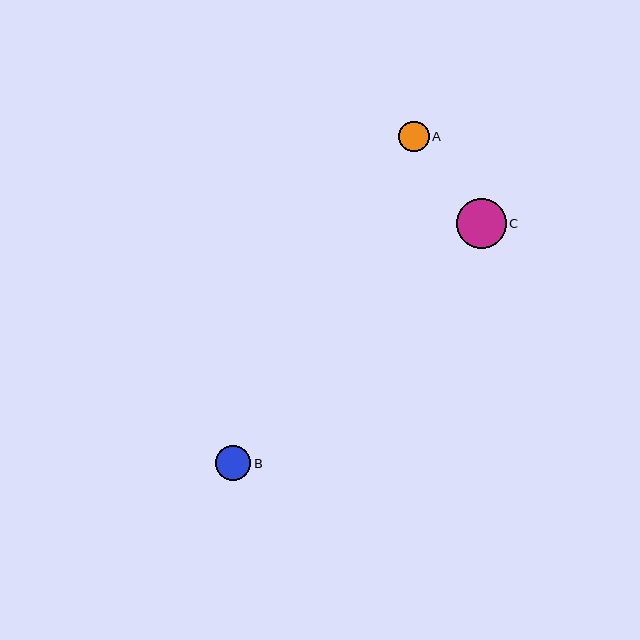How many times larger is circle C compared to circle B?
Circle C is approximately 1.4 times the size of circle B.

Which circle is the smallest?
Circle A is the smallest with a size of approximately 31 pixels.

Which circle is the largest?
Circle C is the largest with a size of approximately 50 pixels.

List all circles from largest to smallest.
From largest to smallest: C, B, A.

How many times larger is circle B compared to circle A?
Circle B is approximately 1.1 times the size of circle A.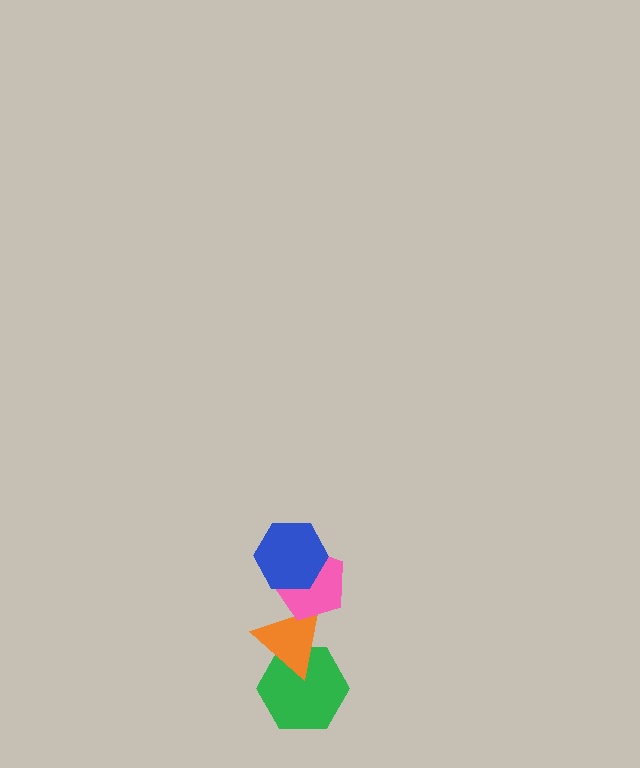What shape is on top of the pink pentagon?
The blue hexagon is on top of the pink pentagon.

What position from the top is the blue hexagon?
The blue hexagon is 1st from the top.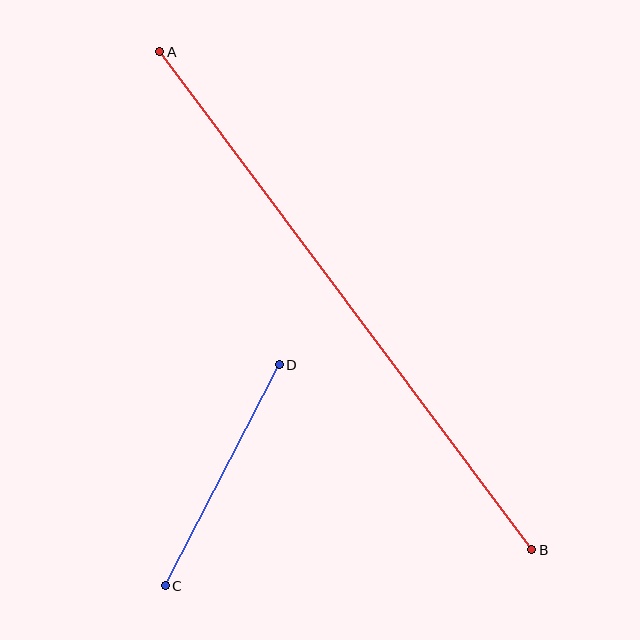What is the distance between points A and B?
The distance is approximately 622 pixels.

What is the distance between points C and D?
The distance is approximately 249 pixels.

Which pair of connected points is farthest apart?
Points A and B are farthest apart.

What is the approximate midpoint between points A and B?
The midpoint is at approximately (346, 301) pixels.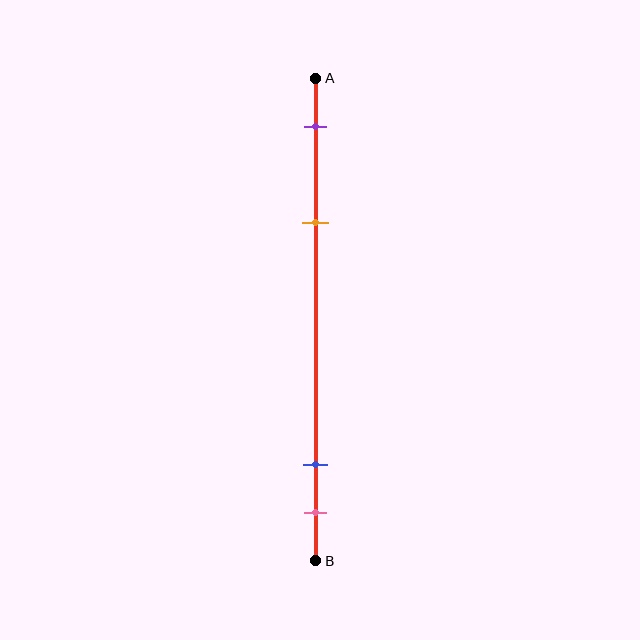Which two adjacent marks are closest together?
The blue and pink marks are the closest adjacent pair.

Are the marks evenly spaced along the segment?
No, the marks are not evenly spaced.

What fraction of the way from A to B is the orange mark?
The orange mark is approximately 30% (0.3) of the way from A to B.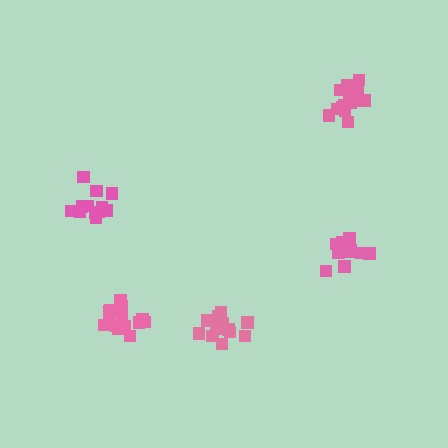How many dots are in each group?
Group 1: 15 dots, Group 2: 15 dots, Group 3: 17 dots, Group 4: 13 dots, Group 5: 12 dots (72 total).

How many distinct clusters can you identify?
There are 5 distinct clusters.